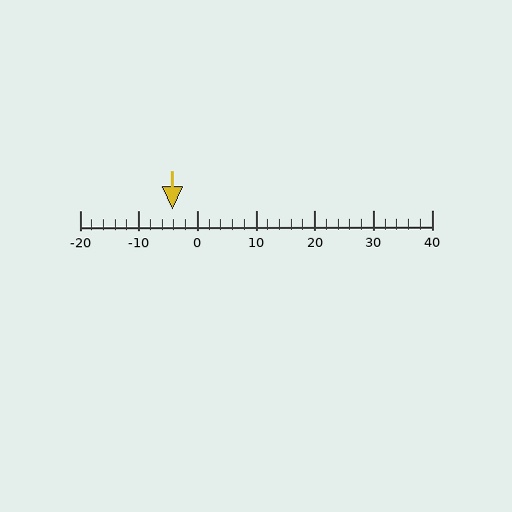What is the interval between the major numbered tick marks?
The major tick marks are spaced 10 units apart.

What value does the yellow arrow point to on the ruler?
The yellow arrow points to approximately -4.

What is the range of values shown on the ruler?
The ruler shows values from -20 to 40.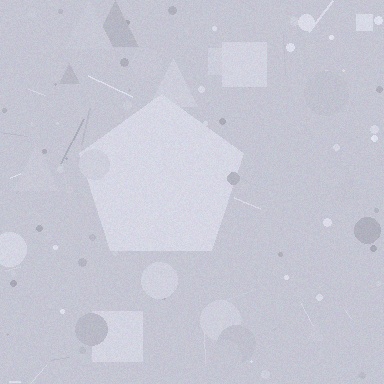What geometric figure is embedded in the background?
A pentagon is embedded in the background.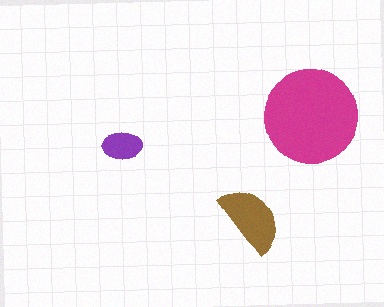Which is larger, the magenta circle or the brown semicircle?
The magenta circle.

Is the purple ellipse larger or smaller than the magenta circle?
Smaller.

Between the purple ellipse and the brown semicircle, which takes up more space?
The brown semicircle.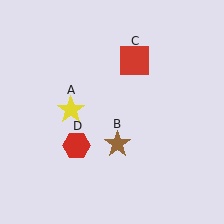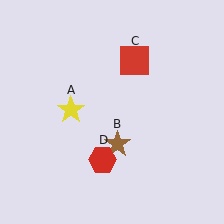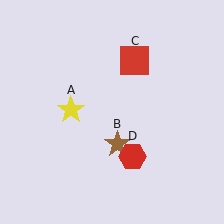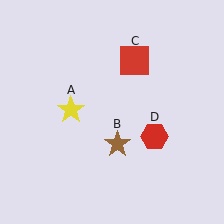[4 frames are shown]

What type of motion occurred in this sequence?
The red hexagon (object D) rotated counterclockwise around the center of the scene.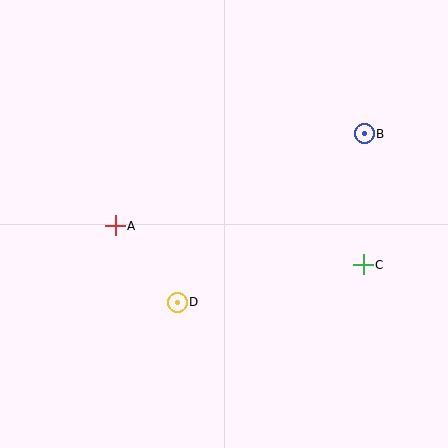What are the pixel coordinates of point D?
Point D is at (177, 302).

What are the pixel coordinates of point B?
Point B is at (364, 134).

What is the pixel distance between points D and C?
The distance between D and C is 190 pixels.